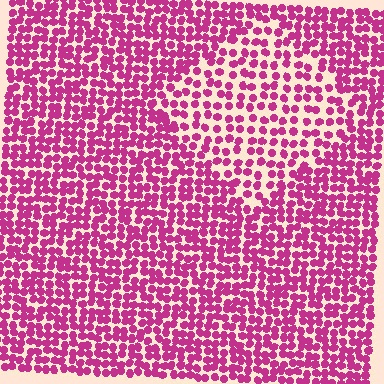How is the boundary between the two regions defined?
The boundary is defined by a change in element density (approximately 1.7x ratio). All elements are the same color, size, and shape.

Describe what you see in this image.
The image contains small magenta elements arranged at two different densities. A diamond-shaped region is visible where the elements are less densely packed than the surrounding area.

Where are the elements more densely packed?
The elements are more densely packed outside the diamond boundary.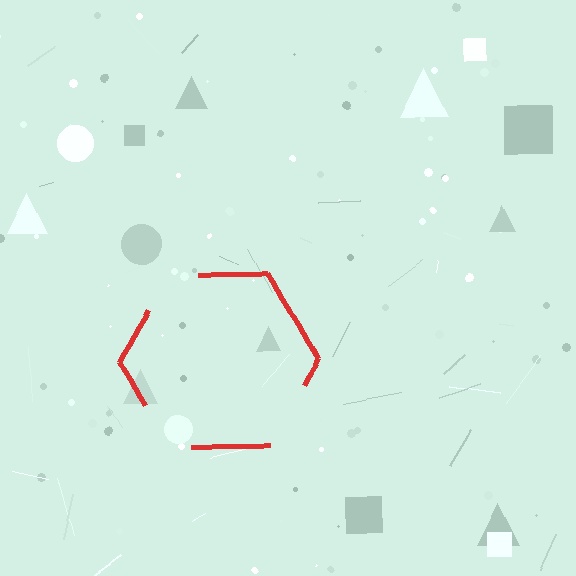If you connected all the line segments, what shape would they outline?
They would outline a hexagon.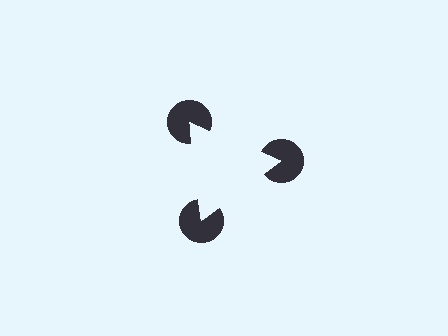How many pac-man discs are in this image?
There are 3 — one at each vertex of the illusory triangle.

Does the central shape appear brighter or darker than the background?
It typically appears slightly brighter than the background, even though no actual brightness change is drawn.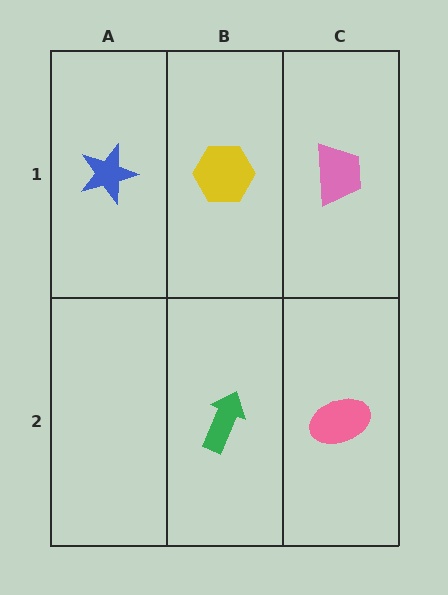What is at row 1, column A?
A blue star.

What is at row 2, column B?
A green arrow.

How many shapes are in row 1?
3 shapes.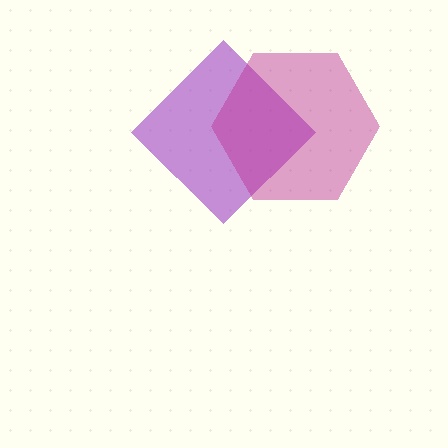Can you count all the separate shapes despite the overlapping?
Yes, there are 2 separate shapes.